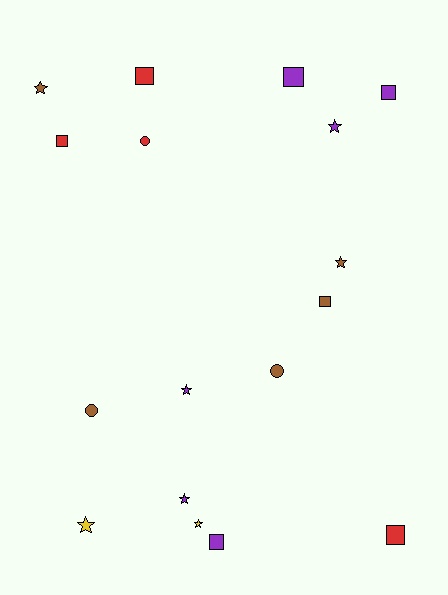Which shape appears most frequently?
Star, with 7 objects.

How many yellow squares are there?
There are no yellow squares.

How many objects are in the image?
There are 17 objects.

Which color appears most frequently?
Purple, with 6 objects.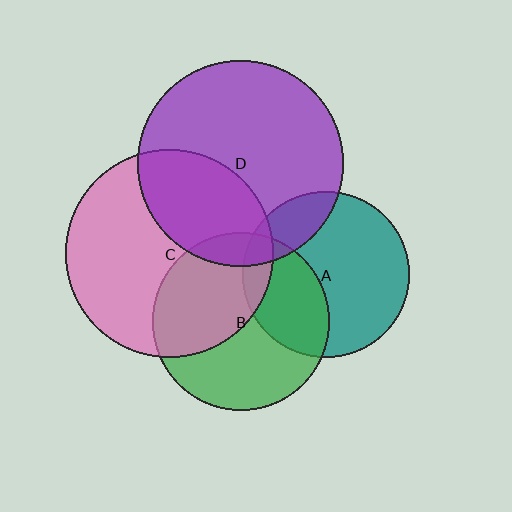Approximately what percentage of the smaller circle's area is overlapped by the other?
Approximately 10%.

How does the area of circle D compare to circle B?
Approximately 1.4 times.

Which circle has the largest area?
Circle C (pink).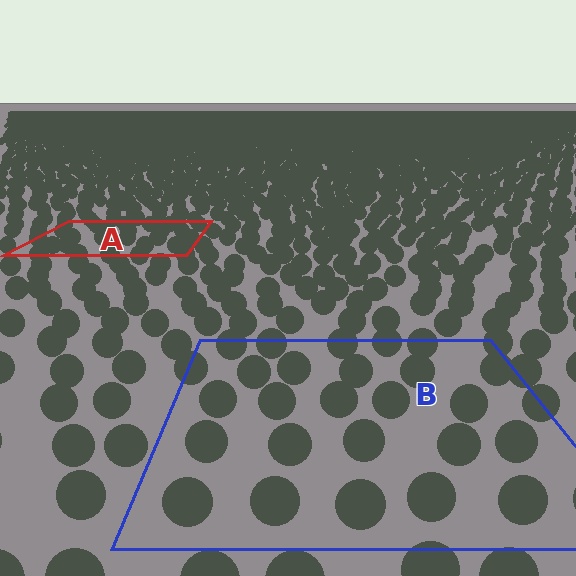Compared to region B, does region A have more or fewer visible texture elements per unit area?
Region A has more texture elements per unit area — they are packed more densely because it is farther away.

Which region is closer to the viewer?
Region B is closer. The texture elements there are larger and more spread out.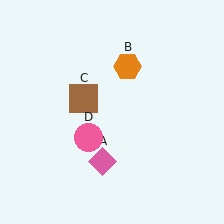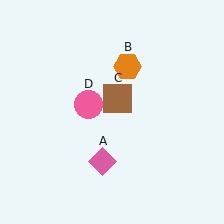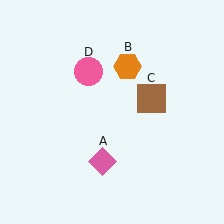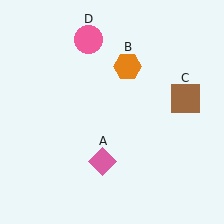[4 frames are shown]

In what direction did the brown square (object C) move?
The brown square (object C) moved right.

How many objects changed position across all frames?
2 objects changed position: brown square (object C), pink circle (object D).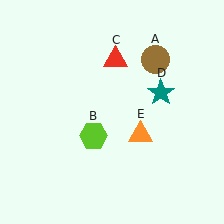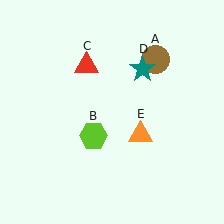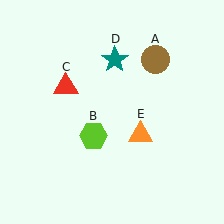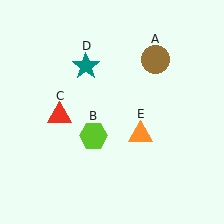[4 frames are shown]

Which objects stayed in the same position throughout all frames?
Brown circle (object A) and lime hexagon (object B) and orange triangle (object E) remained stationary.